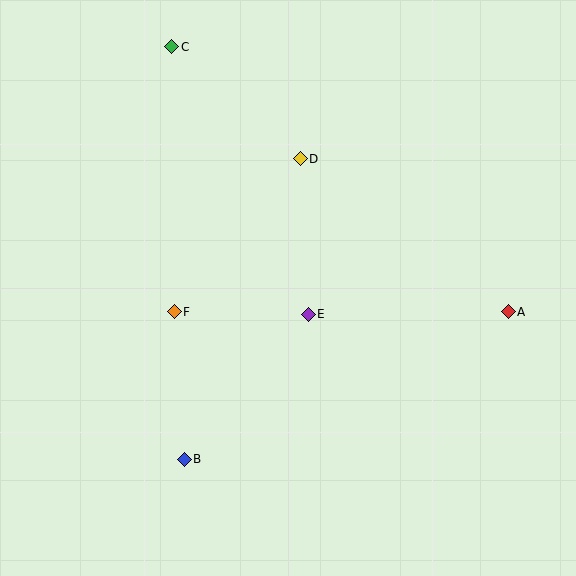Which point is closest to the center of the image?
Point E at (308, 314) is closest to the center.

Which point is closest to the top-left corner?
Point C is closest to the top-left corner.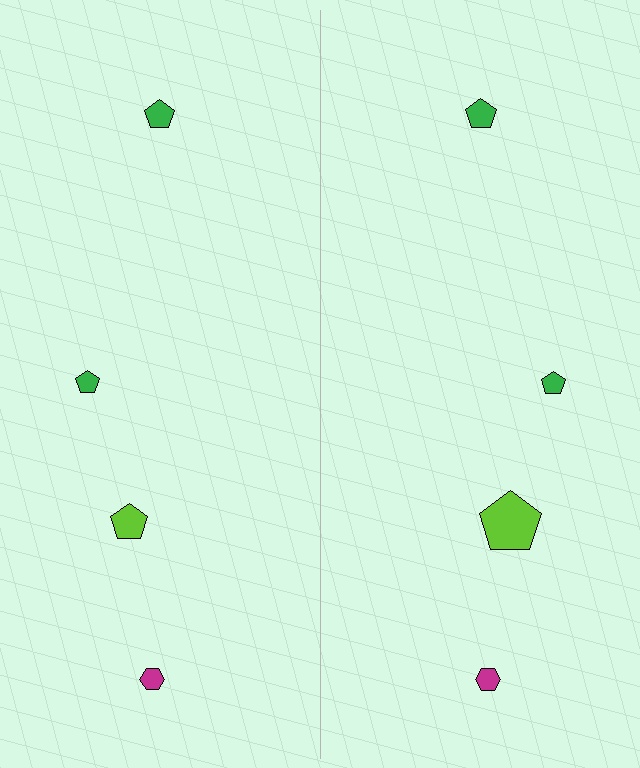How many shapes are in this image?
There are 8 shapes in this image.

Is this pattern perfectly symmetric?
No, the pattern is not perfectly symmetric. The lime pentagon on the right side has a different size than its mirror counterpart.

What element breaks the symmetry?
The lime pentagon on the right side has a different size than its mirror counterpart.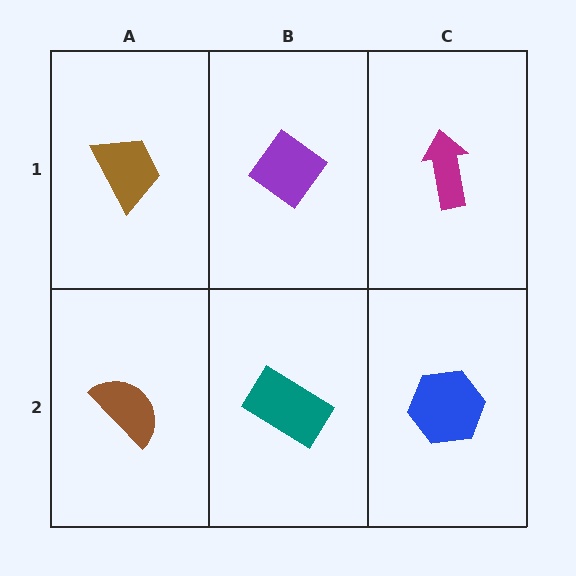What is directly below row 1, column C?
A blue hexagon.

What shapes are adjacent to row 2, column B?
A purple diamond (row 1, column B), a brown semicircle (row 2, column A), a blue hexagon (row 2, column C).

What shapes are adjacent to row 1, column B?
A teal rectangle (row 2, column B), a brown trapezoid (row 1, column A), a magenta arrow (row 1, column C).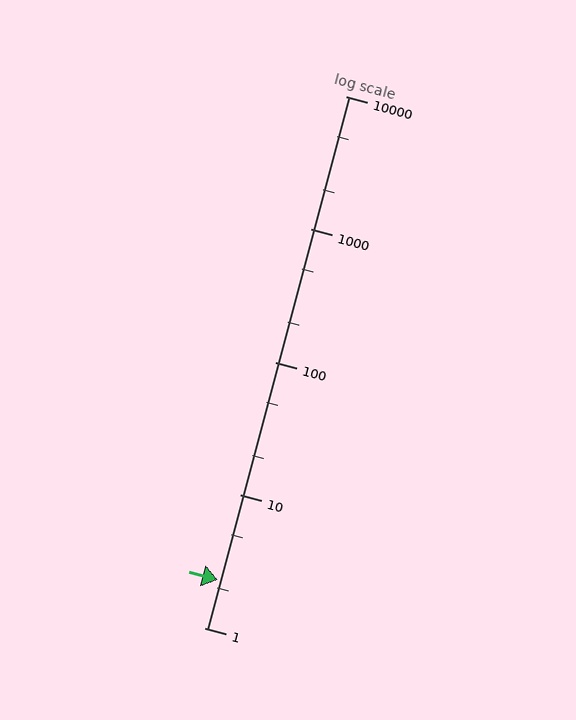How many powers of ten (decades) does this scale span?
The scale spans 4 decades, from 1 to 10000.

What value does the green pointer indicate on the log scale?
The pointer indicates approximately 2.3.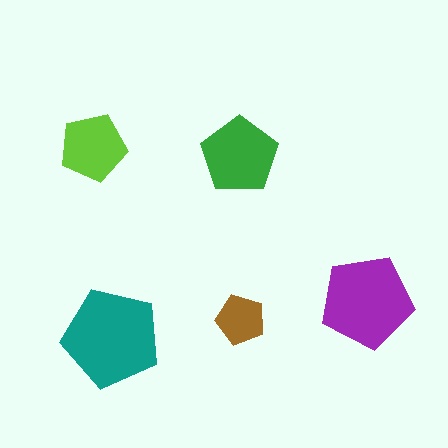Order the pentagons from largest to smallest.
the teal one, the purple one, the green one, the lime one, the brown one.